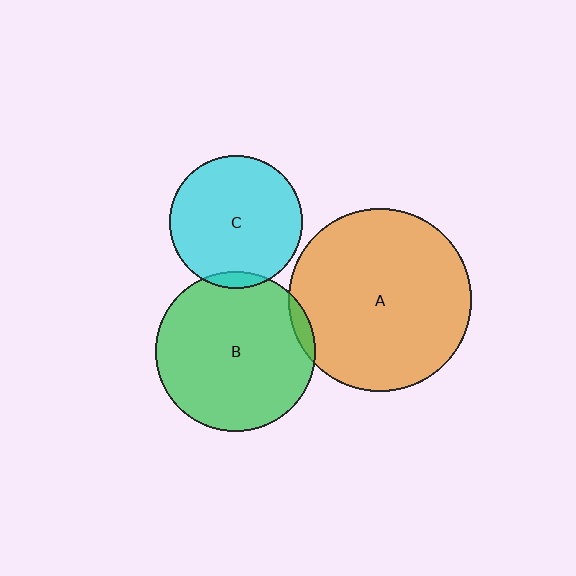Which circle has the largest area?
Circle A (orange).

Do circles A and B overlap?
Yes.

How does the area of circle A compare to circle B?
Approximately 1.3 times.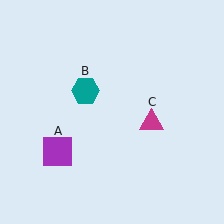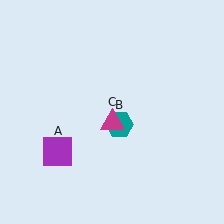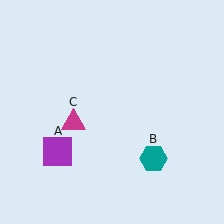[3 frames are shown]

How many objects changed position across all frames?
2 objects changed position: teal hexagon (object B), magenta triangle (object C).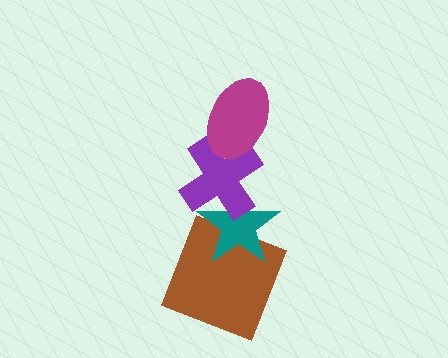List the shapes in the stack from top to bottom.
From top to bottom: the magenta ellipse, the purple cross, the teal star, the brown square.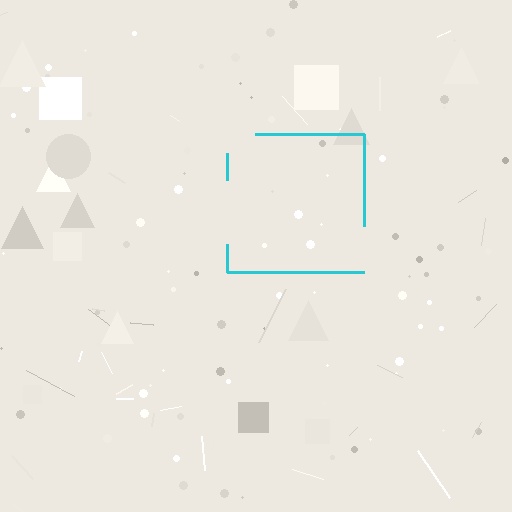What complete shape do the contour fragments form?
The contour fragments form a square.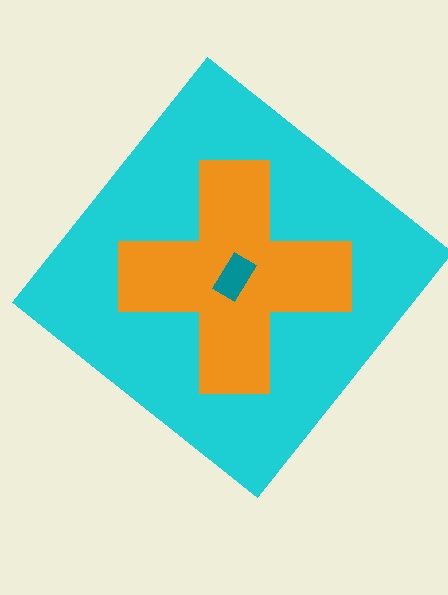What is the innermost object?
The teal rectangle.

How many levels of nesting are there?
3.